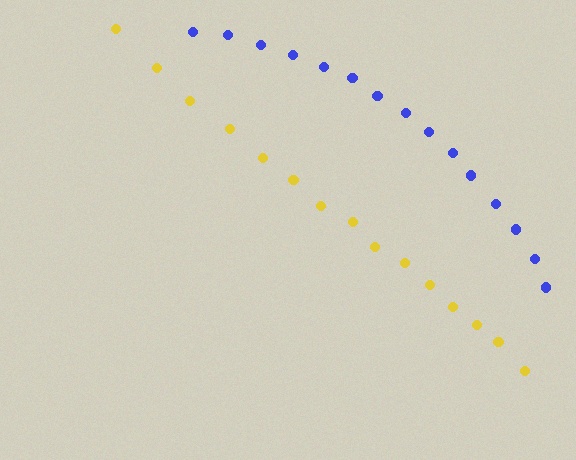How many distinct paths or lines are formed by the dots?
There are 2 distinct paths.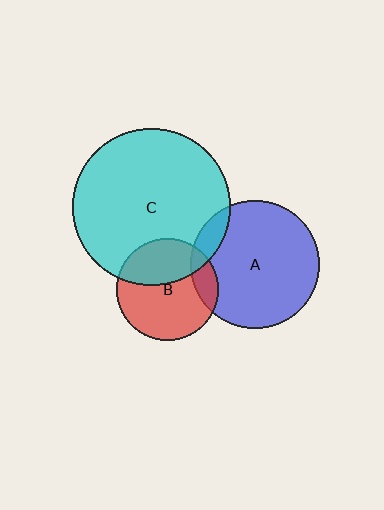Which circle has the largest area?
Circle C (cyan).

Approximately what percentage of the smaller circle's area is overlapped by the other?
Approximately 15%.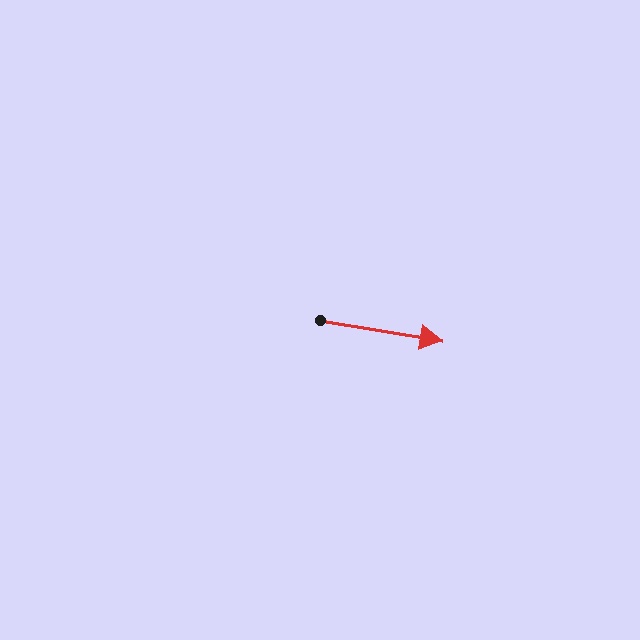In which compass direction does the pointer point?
East.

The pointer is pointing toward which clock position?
Roughly 3 o'clock.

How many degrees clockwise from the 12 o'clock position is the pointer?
Approximately 100 degrees.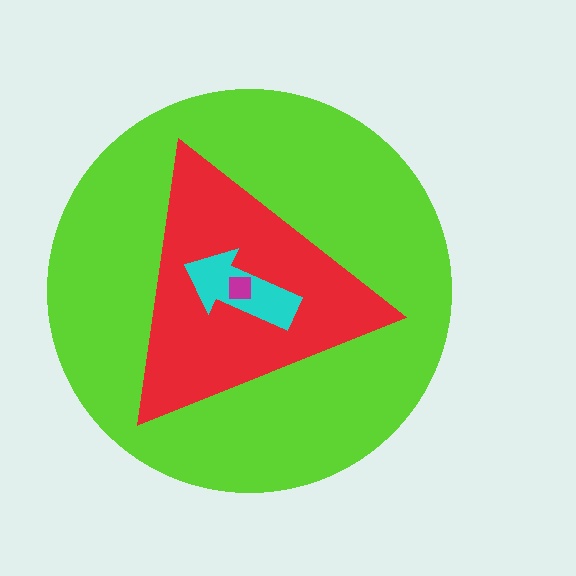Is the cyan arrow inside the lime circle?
Yes.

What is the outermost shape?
The lime circle.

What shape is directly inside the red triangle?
The cyan arrow.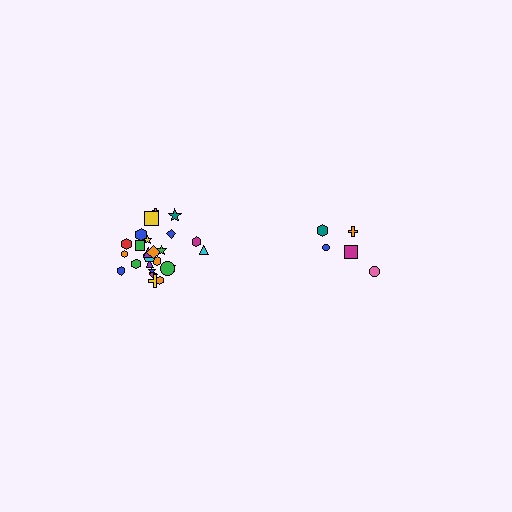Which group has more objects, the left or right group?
The left group.